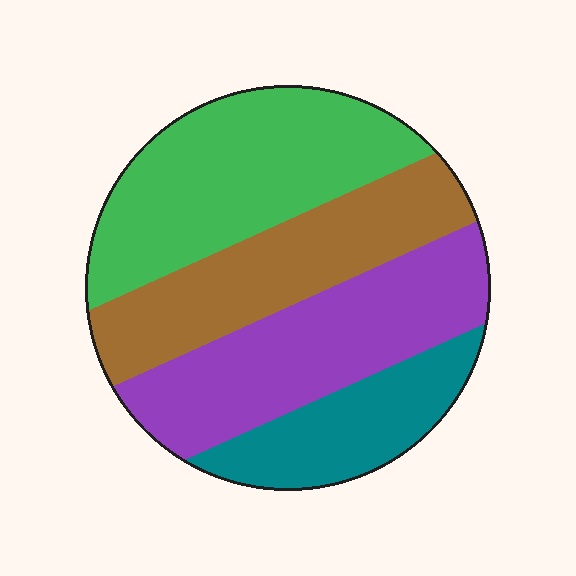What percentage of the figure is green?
Green covers about 30% of the figure.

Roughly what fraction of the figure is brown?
Brown takes up about one quarter (1/4) of the figure.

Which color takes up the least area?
Teal, at roughly 15%.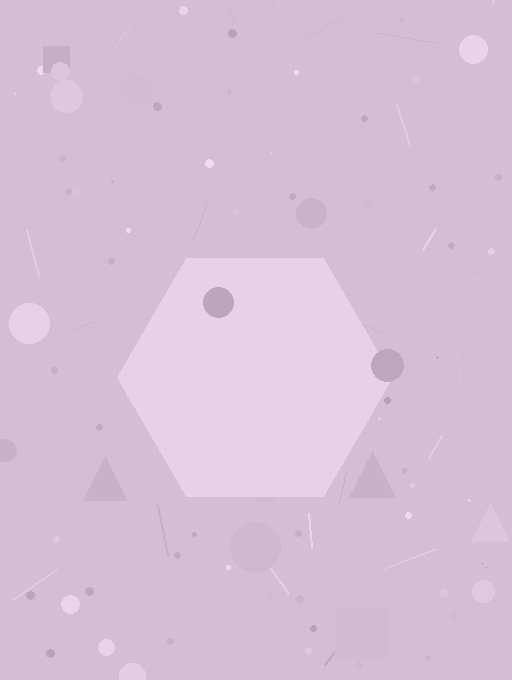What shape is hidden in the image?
A hexagon is hidden in the image.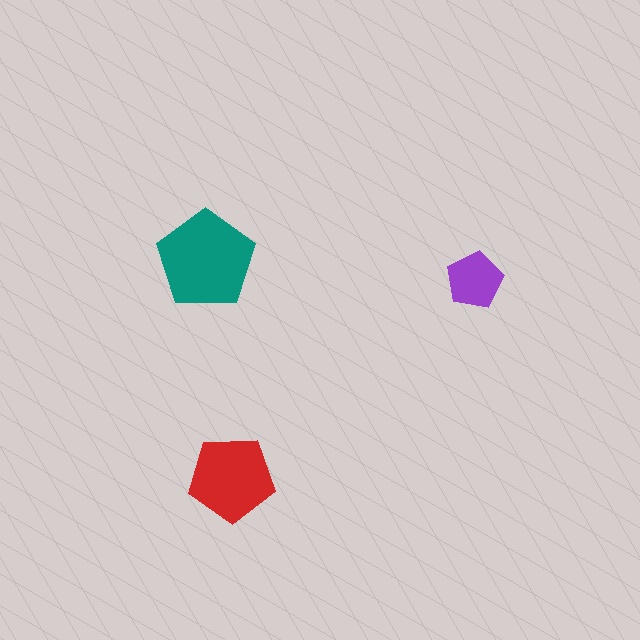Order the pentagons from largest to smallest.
the teal one, the red one, the purple one.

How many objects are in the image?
There are 3 objects in the image.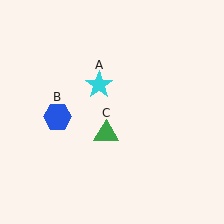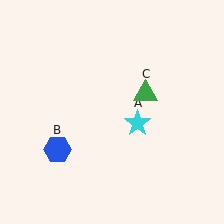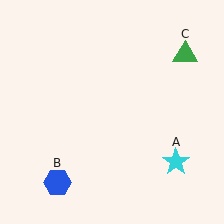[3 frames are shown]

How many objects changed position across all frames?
3 objects changed position: cyan star (object A), blue hexagon (object B), green triangle (object C).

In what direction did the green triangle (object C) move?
The green triangle (object C) moved up and to the right.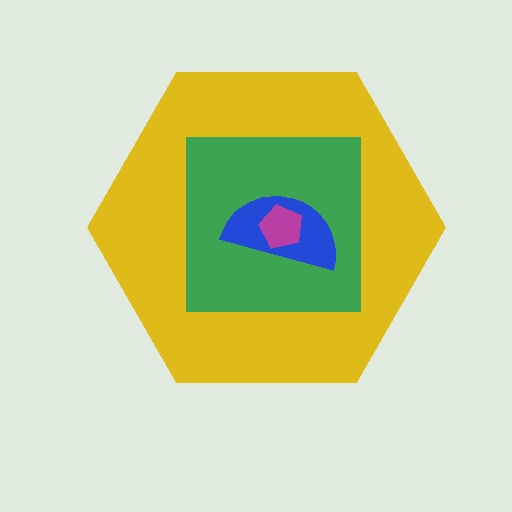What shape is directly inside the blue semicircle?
The magenta pentagon.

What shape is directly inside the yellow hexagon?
The green square.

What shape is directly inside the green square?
The blue semicircle.